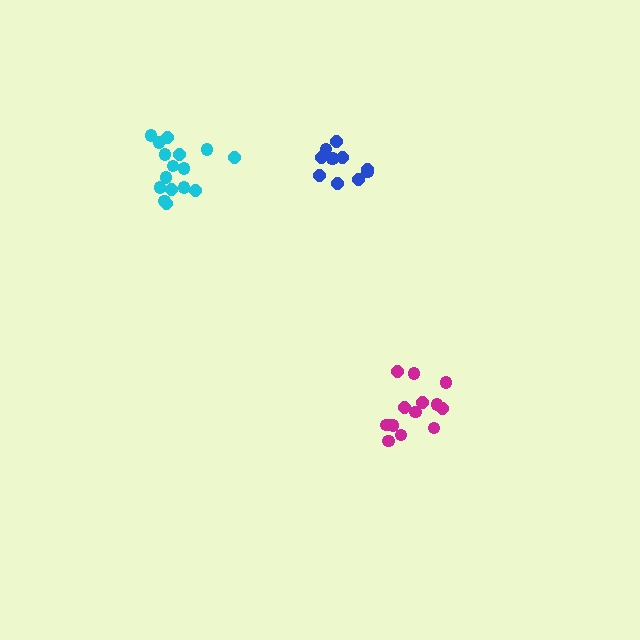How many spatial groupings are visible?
There are 3 spatial groupings.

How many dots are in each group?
Group 1: 11 dots, Group 2: 14 dots, Group 3: 16 dots (41 total).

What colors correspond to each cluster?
The clusters are colored: blue, magenta, cyan.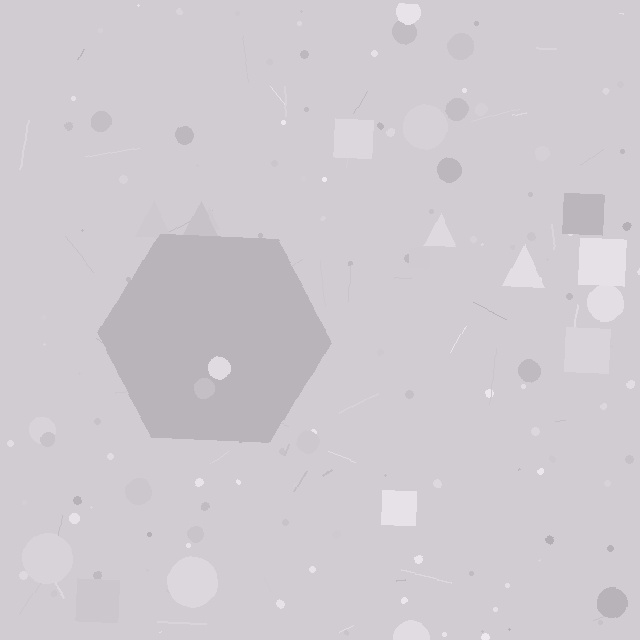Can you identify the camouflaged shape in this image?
The camouflaged shape is a hexagon.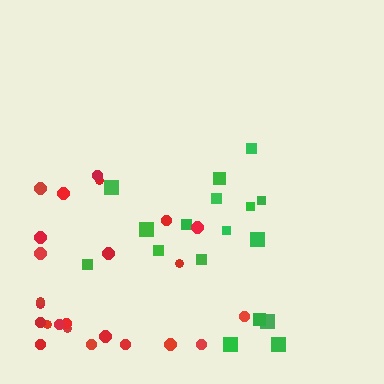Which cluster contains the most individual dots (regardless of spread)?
Red (25).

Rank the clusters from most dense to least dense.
red, green.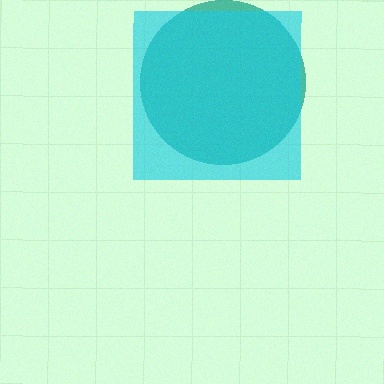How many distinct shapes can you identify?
There are 2 distinct shapes: a teal circle, a cyan square.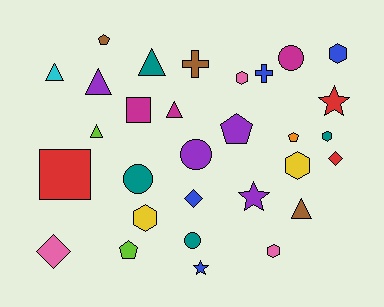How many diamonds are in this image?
There are 3 diamonds.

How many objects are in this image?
There are 30 objects.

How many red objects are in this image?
There are 3 red objects.